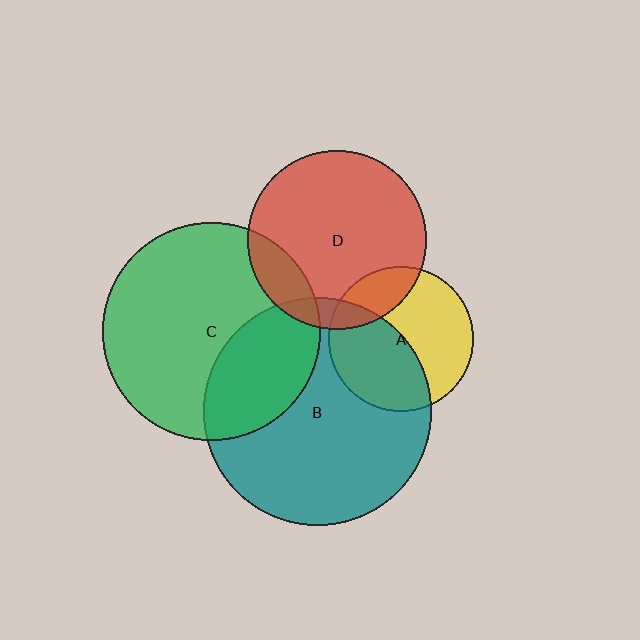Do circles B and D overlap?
Yes.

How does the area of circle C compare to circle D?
Approximately 1.5 times.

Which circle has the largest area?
Circle B (teal).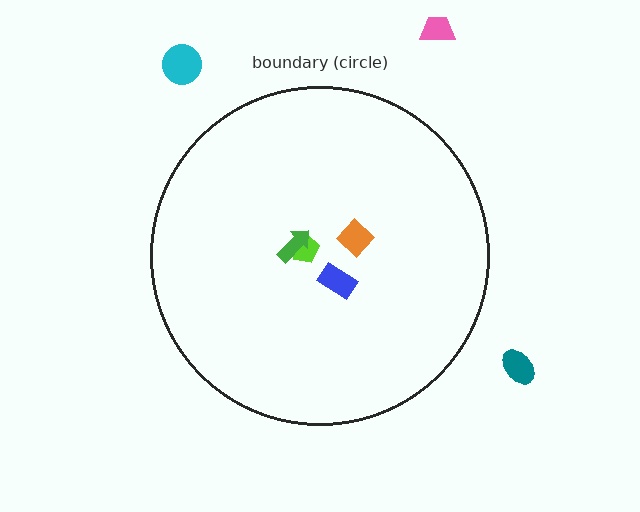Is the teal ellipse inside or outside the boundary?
Outside.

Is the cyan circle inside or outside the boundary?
Outside.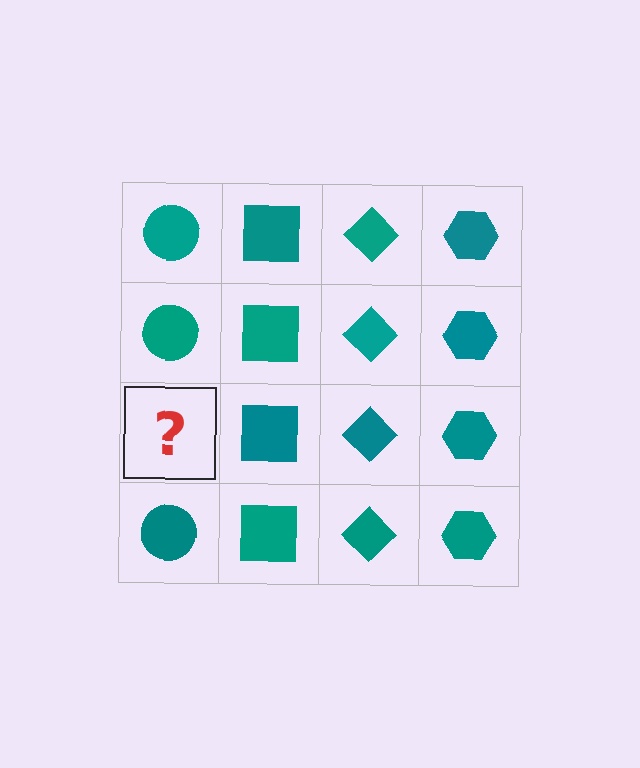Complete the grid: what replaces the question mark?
The question mark should be replaced with a teal circle.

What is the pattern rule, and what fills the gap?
The rule is that each column has a consistent shape. The gap should be filled with a teal circle.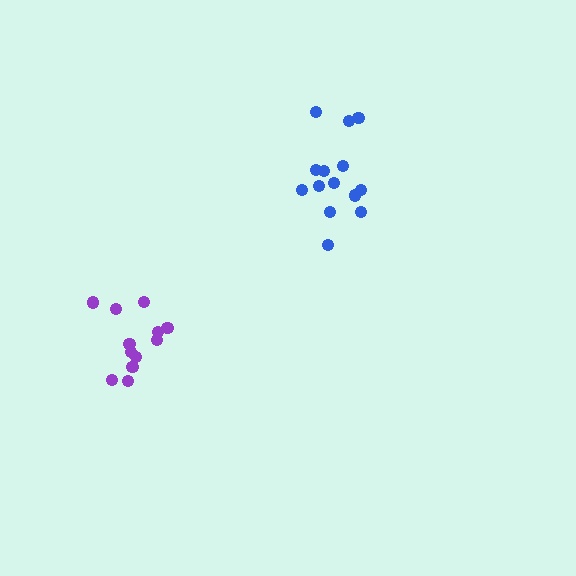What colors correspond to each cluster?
The clusters are colored: blue, purple.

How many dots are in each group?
Group 1: 14 dots, Group 2: 12 dots (26 total).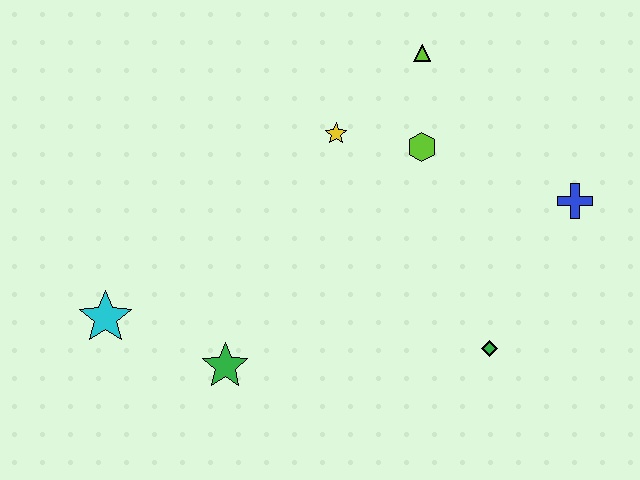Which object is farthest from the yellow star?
The cyan star is farthest from the yellow star.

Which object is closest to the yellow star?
The lime hexagon is closest to the yellow star.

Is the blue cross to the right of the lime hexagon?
Yes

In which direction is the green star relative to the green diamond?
The green star is to the left of the green diamond.